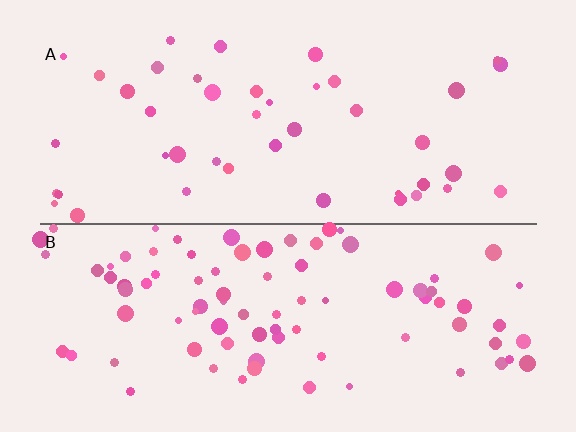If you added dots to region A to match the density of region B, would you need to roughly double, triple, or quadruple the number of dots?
Approximately double.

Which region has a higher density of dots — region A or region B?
B (the bottom).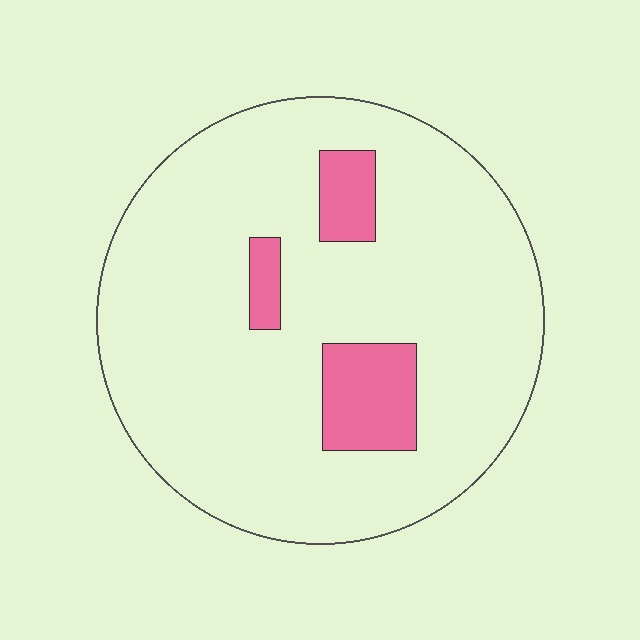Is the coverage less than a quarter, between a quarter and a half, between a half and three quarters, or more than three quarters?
Less than a quarter.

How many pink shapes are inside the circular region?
3.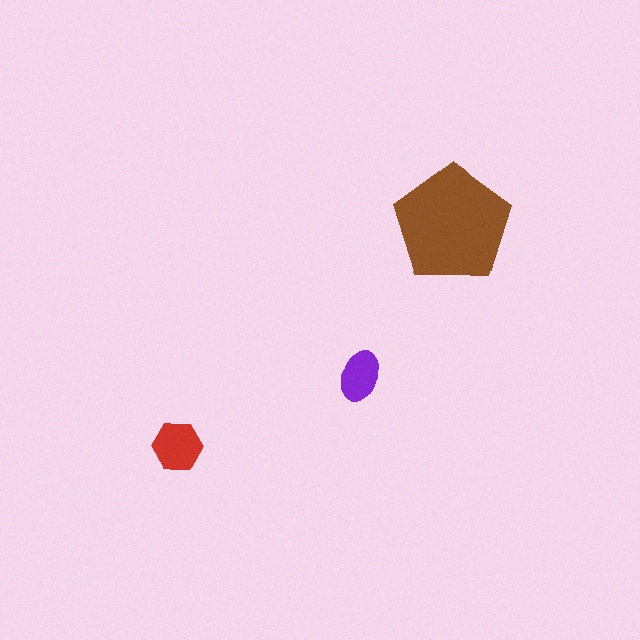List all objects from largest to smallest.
The brown pentagon, the red hexagon, the purple ellipse.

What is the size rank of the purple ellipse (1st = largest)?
3rd.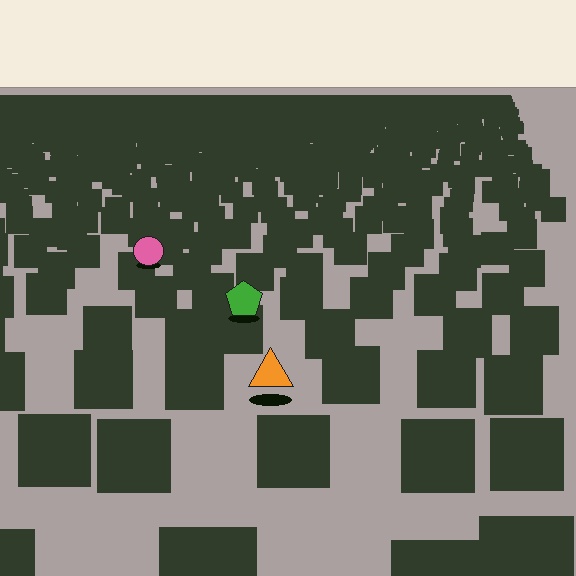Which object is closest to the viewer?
The orange triangle is closest. The texture marks near it are larger and more spread out.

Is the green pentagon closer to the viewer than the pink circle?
Yes. The green pentagon is closer — you can tell from the texture gradient: the ground texture is coarser near it.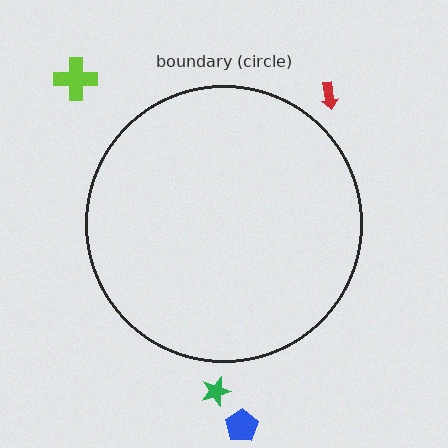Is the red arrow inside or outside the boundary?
Outside.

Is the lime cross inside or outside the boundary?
Outside.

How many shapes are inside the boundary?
0 inside, 4 outside.